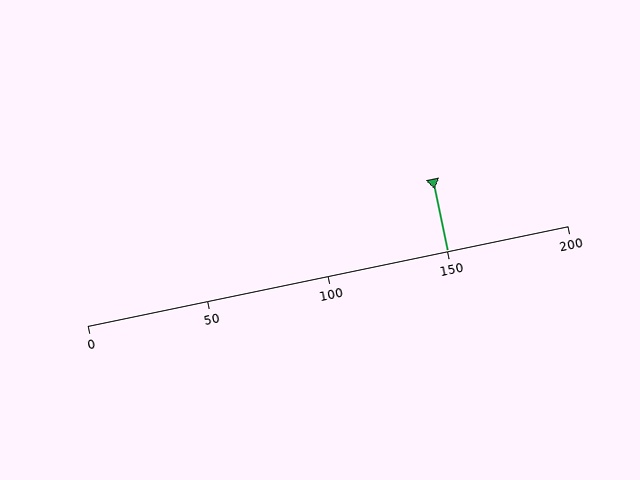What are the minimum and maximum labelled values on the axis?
The axis runs from 0 to 200.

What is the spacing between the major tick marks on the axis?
The major ticks are spaced 50 apart.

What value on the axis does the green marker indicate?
The marker indicates approximately 150.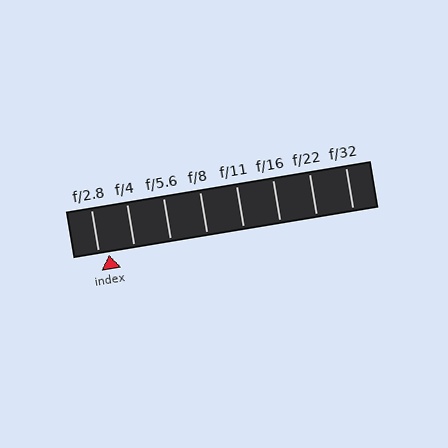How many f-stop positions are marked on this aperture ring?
There are 8 f-stop positions marked.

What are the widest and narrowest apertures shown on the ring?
The widest aperture shown is f/2.8 and the narrowest is f/32.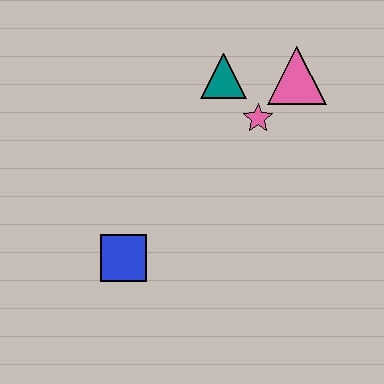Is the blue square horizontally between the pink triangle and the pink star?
No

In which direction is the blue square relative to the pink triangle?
The blue square is below the pink triangle.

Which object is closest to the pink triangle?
The pink star is closest to the pink triangle.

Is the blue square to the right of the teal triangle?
No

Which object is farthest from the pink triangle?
The blue square is farthest from the pink triangle.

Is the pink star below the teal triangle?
Yes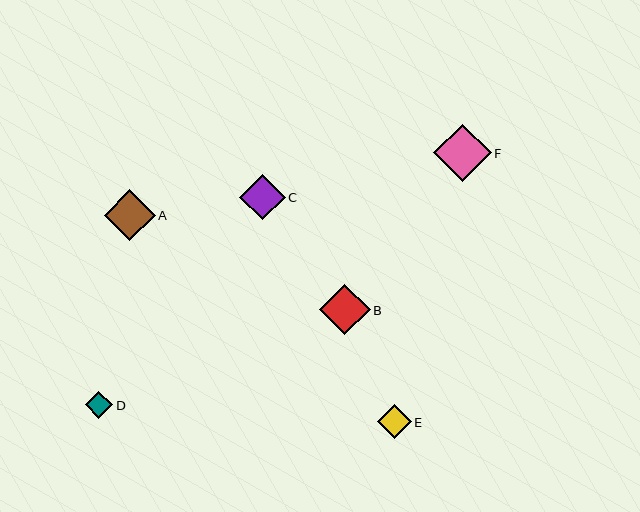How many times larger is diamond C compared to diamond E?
Diamond C is approximately 1.3 times the size of diamond E.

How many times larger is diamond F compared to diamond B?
Diamond F is approximately 1.1 times the size of diamond B.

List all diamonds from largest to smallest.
From largest to smallest: F, A, B, C, E, D.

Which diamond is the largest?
Diamond F is the largest with a size of approximately 57 pixels.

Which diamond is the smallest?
Diamond D is the smallest with a size of approximately 27 pixels.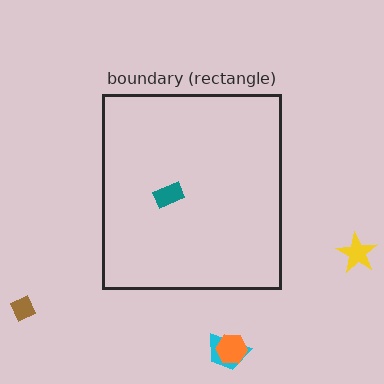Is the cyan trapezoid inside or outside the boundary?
Outside.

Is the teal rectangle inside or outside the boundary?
Inside.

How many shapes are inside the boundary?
1 inside, 4 outside.